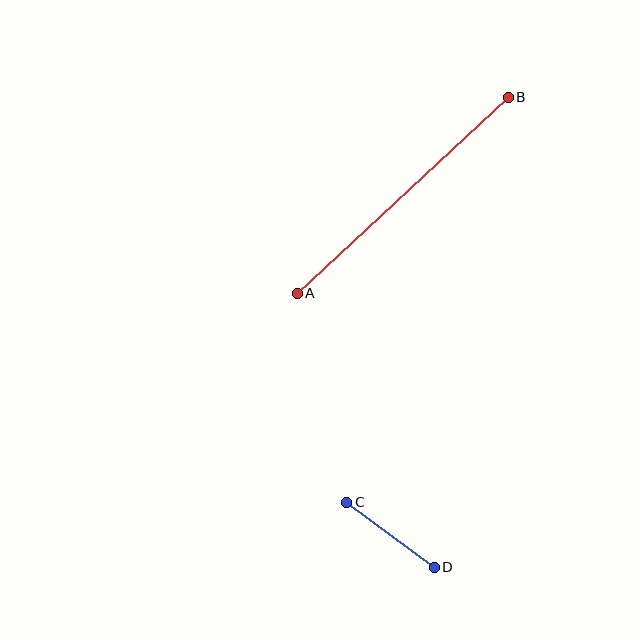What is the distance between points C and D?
The distance is approximately 109 pixels.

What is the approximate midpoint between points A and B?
The midpoint is at approximately (403, 195) pixels.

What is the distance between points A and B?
The distance is approximately 288 pixels.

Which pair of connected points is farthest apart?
Points A and B are farthest apart.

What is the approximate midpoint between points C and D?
The midpoint is at approximately (390, 535) pixels.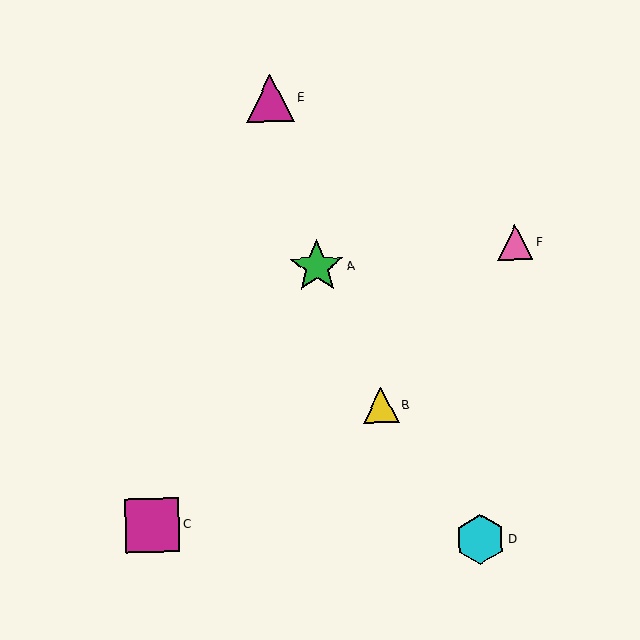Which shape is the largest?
The magenta square (labeled C) is the largest.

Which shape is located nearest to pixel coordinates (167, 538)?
The magenta square (labeled C) at (152, 525) is nearest to that location.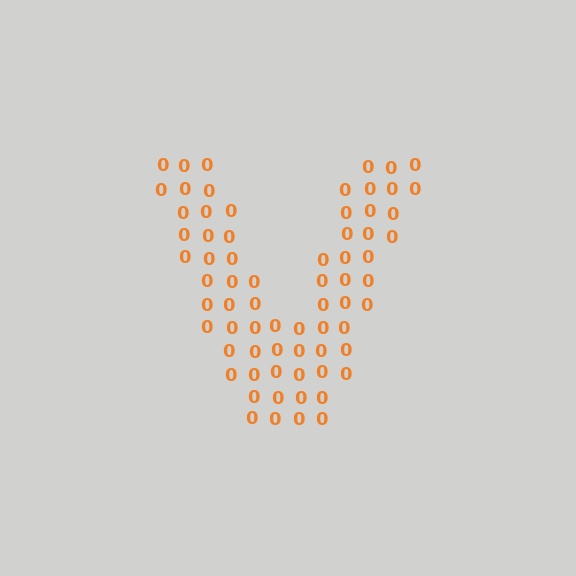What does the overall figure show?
The overall figure shows the letter V.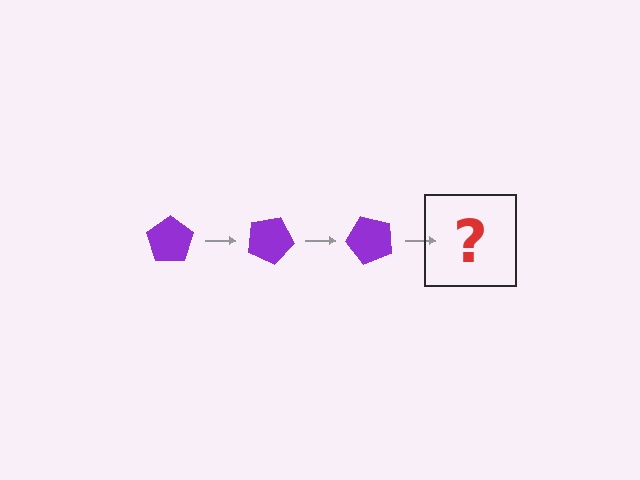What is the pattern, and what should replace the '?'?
The pattern is that the pentagon rotates 25 degrees each step. The '?' should be a purple pentagon rotated 75 degrees.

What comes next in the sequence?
The next element should be a purple pentagon rotated 75 degrees.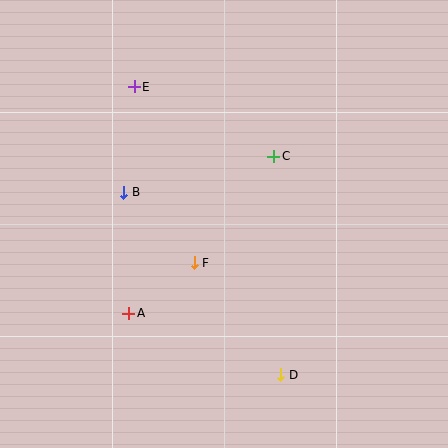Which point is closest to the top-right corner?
Point C is closest to the top-right corner.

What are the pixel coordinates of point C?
Point C is at (274, 156).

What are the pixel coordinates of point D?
Point D is at (281, 375).